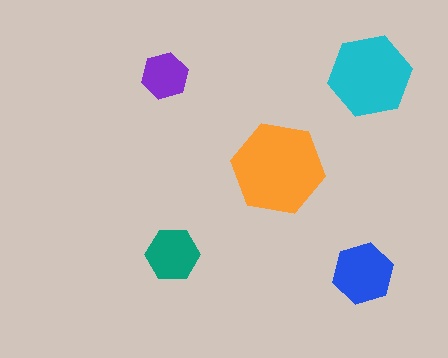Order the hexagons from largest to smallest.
the orange one, the cyan one, the blue one, the teal one, the purple one.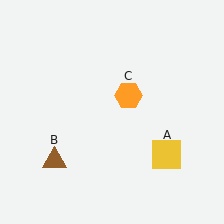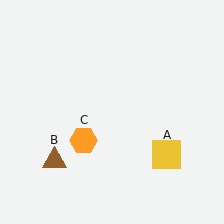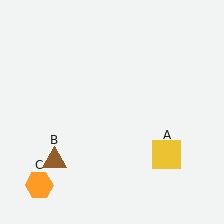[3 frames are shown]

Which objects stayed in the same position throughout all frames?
Yellow square (object A) and brown triangle (object B) remained stationary.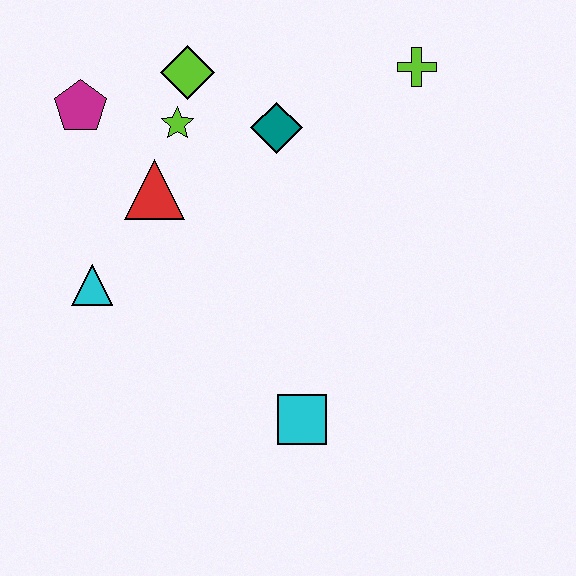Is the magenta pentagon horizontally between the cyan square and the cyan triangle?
No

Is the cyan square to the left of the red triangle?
No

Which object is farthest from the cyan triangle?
The lime cross is farthest from the cyan triangle.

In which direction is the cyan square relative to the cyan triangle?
The cyan square is to the right of the cyan triangle.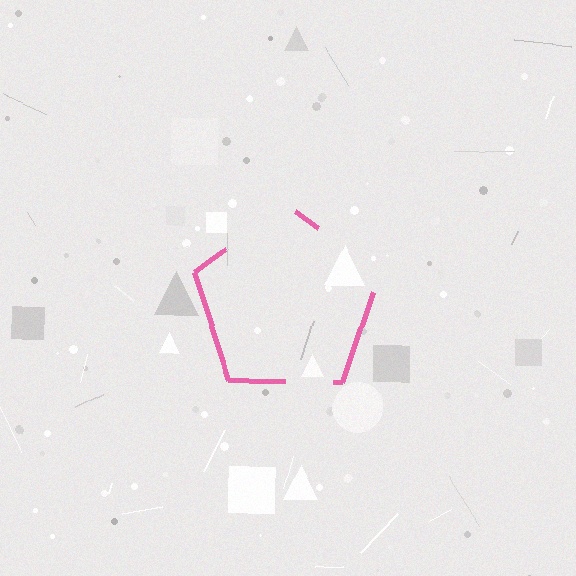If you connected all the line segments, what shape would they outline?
They would outline a pentagon.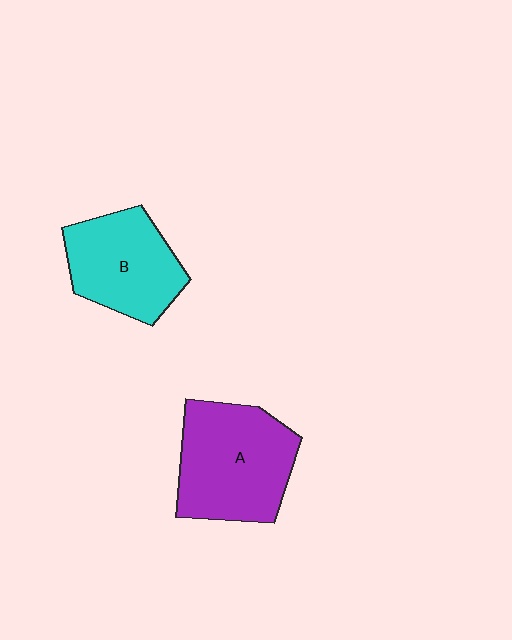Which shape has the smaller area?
Shape B (cyan).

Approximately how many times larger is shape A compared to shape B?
Approximately 1.3 times.